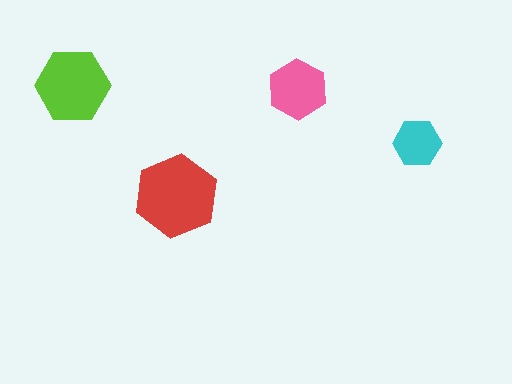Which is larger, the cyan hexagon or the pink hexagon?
The pink one.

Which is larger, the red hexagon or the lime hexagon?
The red one.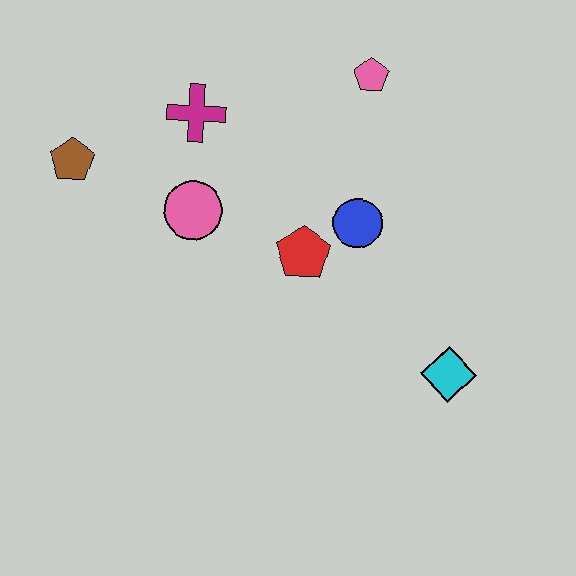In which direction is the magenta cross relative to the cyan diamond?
The magenta cross is to the left of the cyan diamond.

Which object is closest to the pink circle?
The magenta cross is closest to the pink circle.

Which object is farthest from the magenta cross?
The cyan diamond is farthest from the magenta cross.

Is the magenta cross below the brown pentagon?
No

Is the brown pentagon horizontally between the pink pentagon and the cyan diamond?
No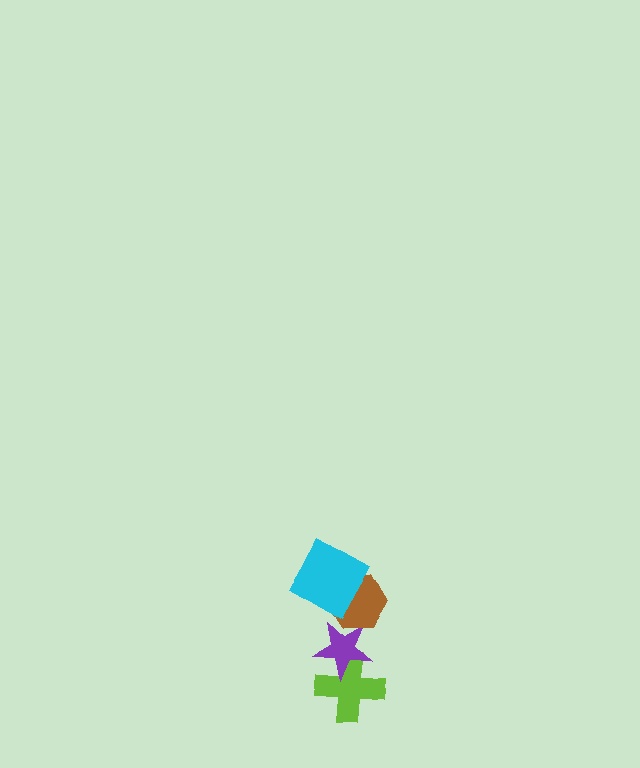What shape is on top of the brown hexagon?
The cyan square is on top of the brown hexagon.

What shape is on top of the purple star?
The brown hexagon is on top of the purple star.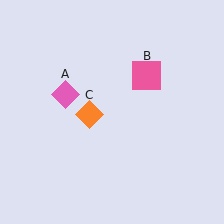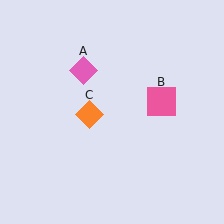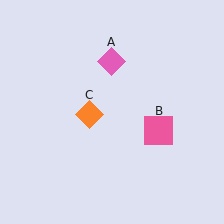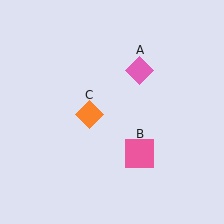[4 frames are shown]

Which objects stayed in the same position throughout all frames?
Orange diamond (object C) remained stationary.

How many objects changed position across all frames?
2 objects changed position: pink diamond (object A), pink square (object B).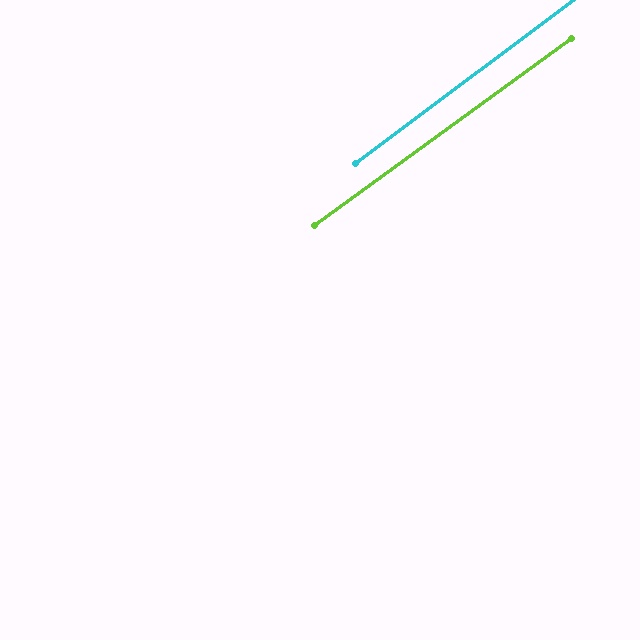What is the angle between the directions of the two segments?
Approximately 1 degree.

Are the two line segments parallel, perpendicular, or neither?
Parallel — their directions differ by only 1.0°.